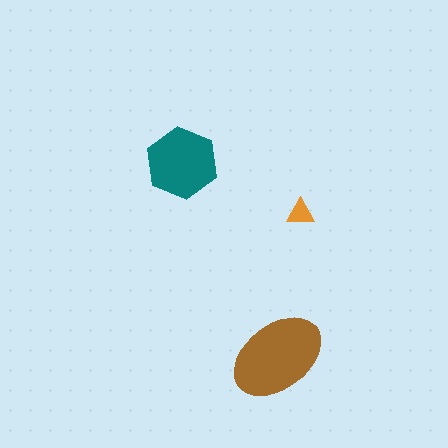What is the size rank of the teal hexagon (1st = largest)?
2nd.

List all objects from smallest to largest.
The orange triangle, the teal hexagon, the brown ellipse.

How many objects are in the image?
There are 3 objects in the image.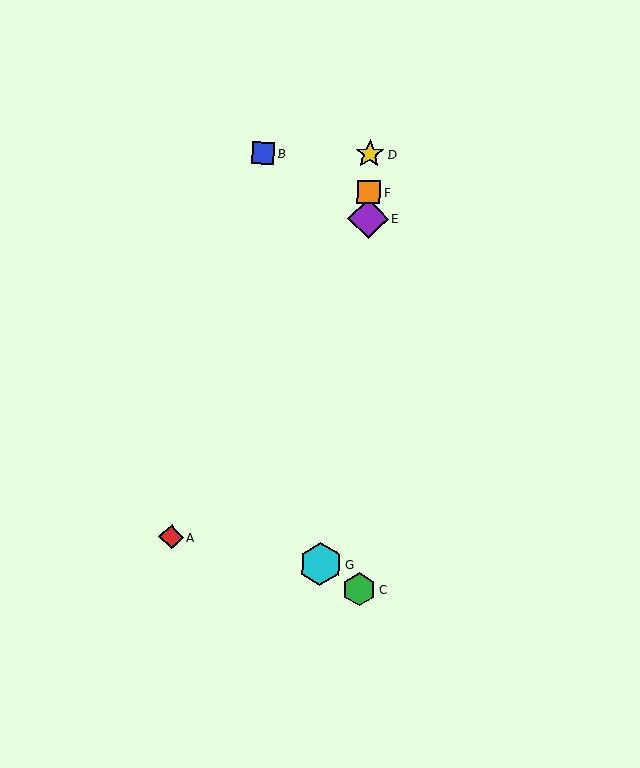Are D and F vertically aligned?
Yes, both are at x≈370.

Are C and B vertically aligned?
No, C is at x≈359 and B is at x≈263.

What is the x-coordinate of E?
Object E is at x≈368.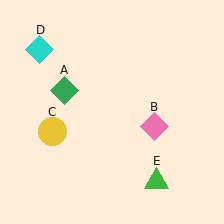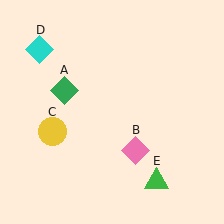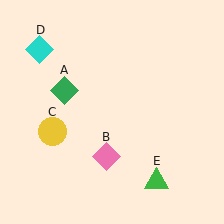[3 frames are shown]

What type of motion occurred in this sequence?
The pink diamond (object B) rotated clockwise around the center of the scene.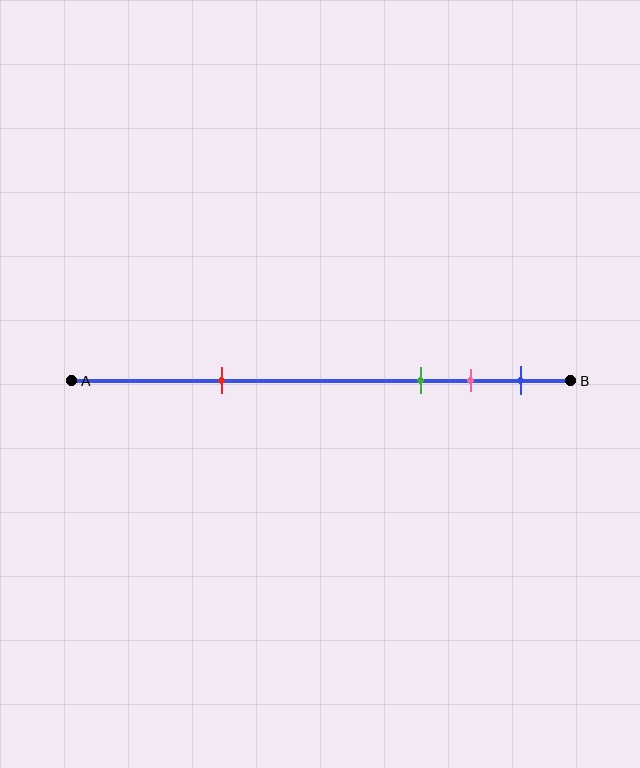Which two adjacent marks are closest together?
The pink and blue marks are the closest adjacent pair.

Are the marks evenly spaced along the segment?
No, the marks are not evenly spaced.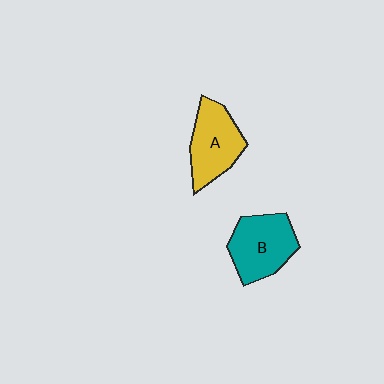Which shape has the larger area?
Shape B (teal).